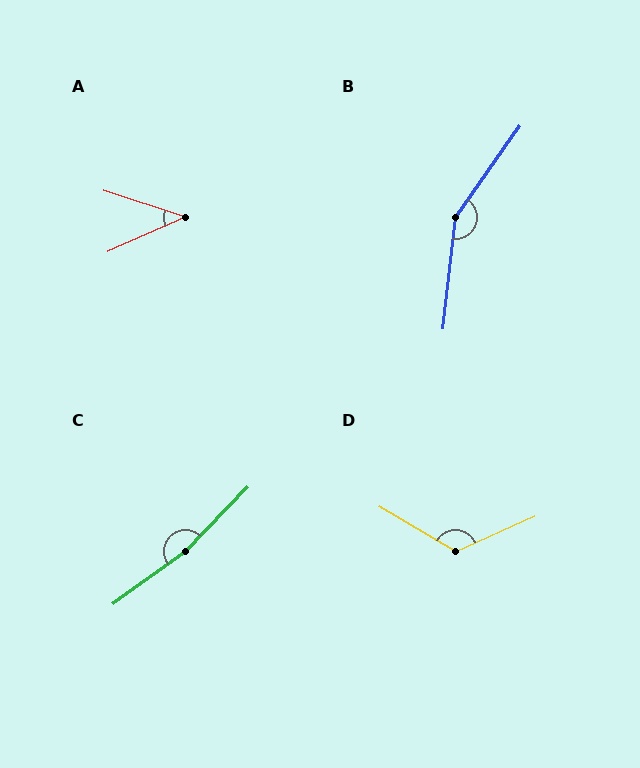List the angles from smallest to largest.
A (42°), D (126°), B (151°), C (170°).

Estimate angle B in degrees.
Approximately 151 degrees.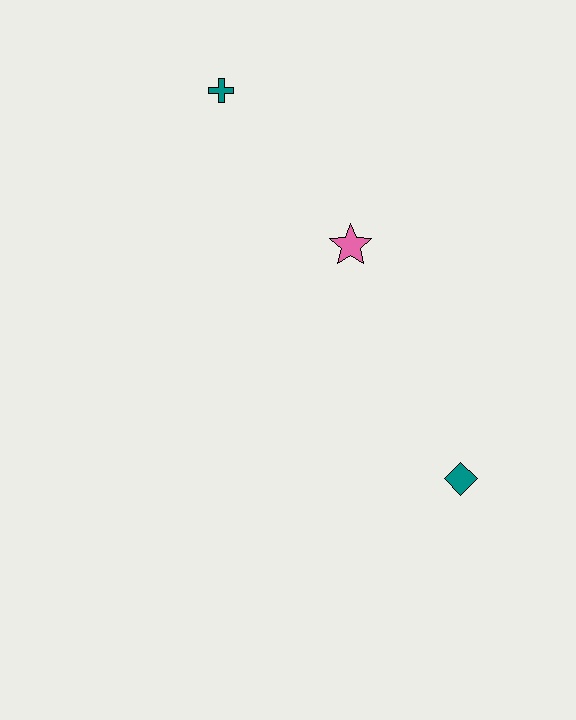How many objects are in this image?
There are 3 objects.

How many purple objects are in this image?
There are no purple objects.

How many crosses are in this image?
There is 1 cross.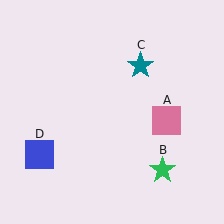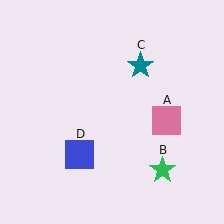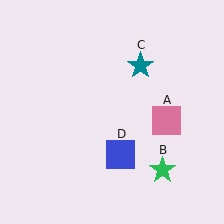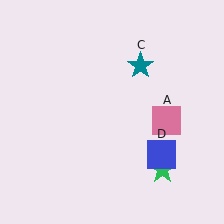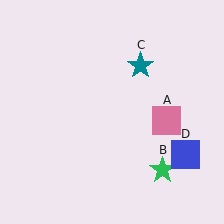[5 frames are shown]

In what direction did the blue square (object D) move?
The blue square (object D) moved right.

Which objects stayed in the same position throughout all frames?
Pink square (object A) and green star (object B) and teal star (object C) remained stationary.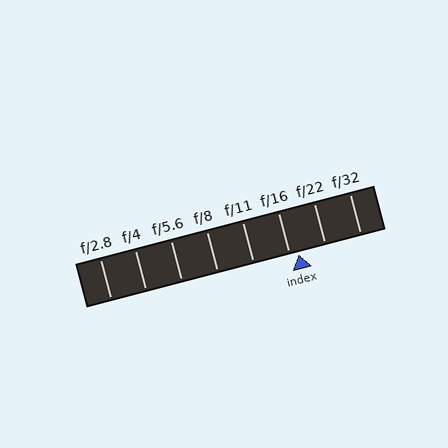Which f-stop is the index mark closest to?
The index mark is closest to f/16.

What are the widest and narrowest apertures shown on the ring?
The widest aperture shown is f/2.8 and the narrowest is f/32.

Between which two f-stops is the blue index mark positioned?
The index mark is between f/16 and f/22.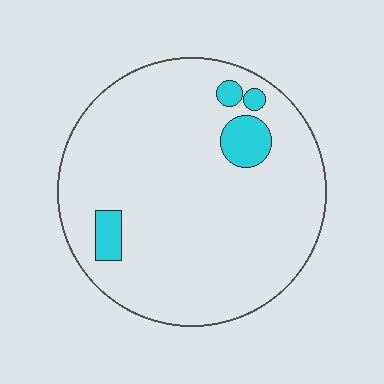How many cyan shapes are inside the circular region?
4.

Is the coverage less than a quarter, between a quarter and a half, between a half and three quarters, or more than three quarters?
Less than a quarter.